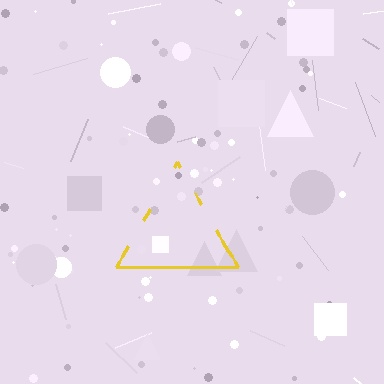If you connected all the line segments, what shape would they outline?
They would outline a triangle.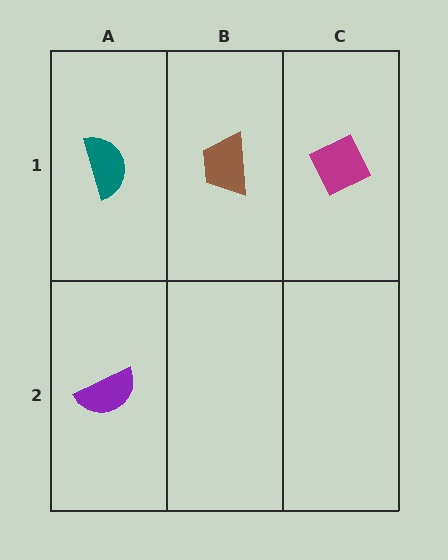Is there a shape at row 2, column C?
No, that cell is empty.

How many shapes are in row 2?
1 shape.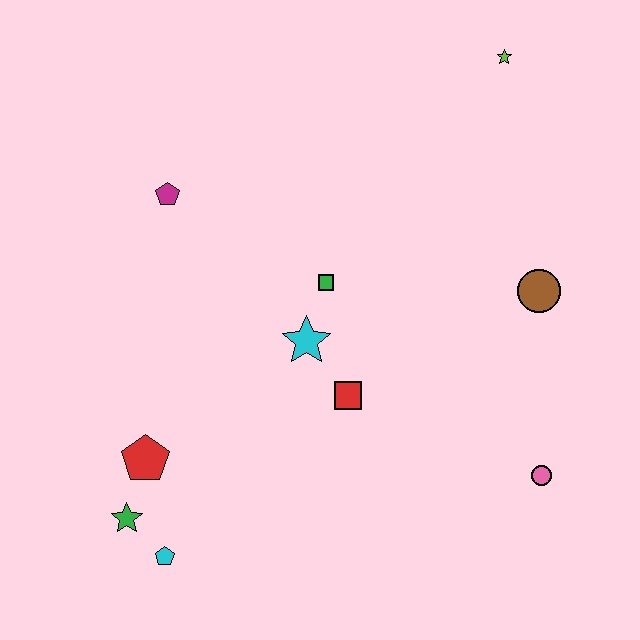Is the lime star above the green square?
Yes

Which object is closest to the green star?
The cyan pentagon is closest to the green star.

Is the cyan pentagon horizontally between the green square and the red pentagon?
Yes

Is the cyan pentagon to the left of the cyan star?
Yes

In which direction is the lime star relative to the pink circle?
The lime star is above the pink circle.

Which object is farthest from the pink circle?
The magenta pentagon is farthest from the pink circle.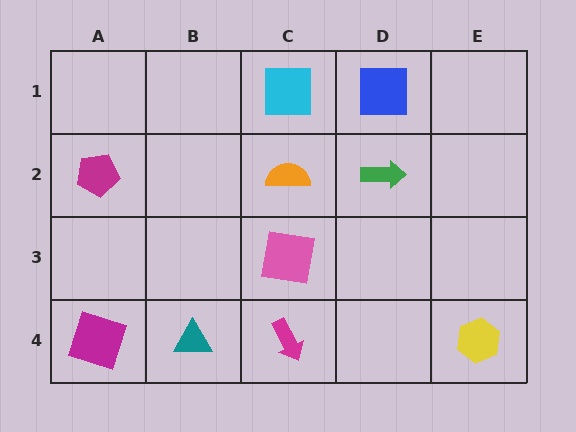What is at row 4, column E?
A yellow hexagon.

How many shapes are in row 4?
4 shapes.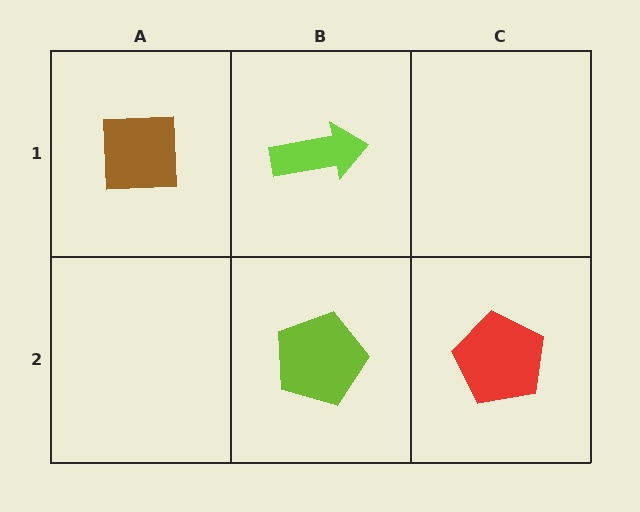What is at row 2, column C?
A red pentagon.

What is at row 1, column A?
A brown square.